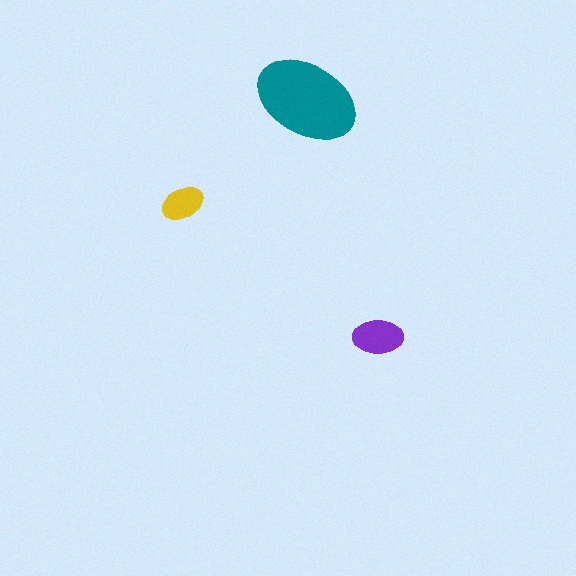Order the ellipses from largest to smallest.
the teal one, the purple one, the yellow one.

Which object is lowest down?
The purple ellipse is bottommost.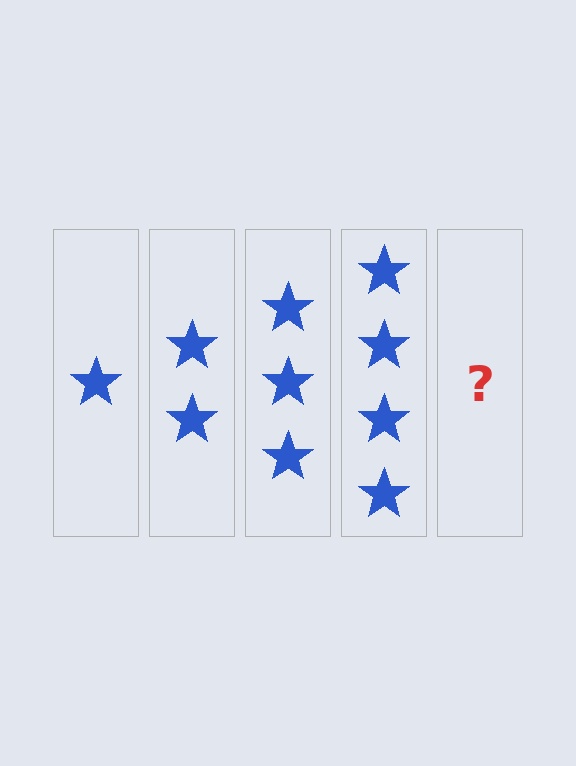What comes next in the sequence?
The next element should be 5 stars.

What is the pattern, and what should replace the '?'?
The pattern is that each step adds one more star. The '?' should be 5 stars.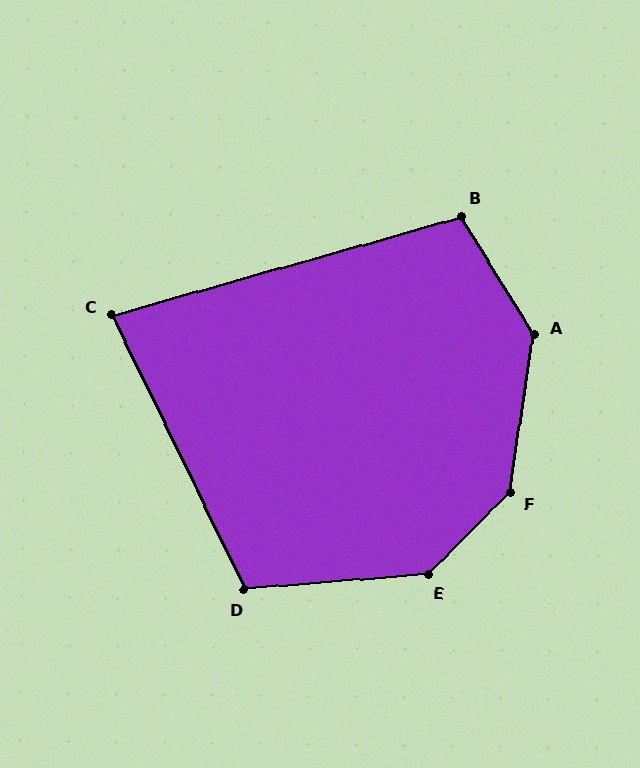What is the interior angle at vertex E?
Approximately 140 degrees (obtuse).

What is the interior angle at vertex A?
Approximately 140 degrees (obtuse).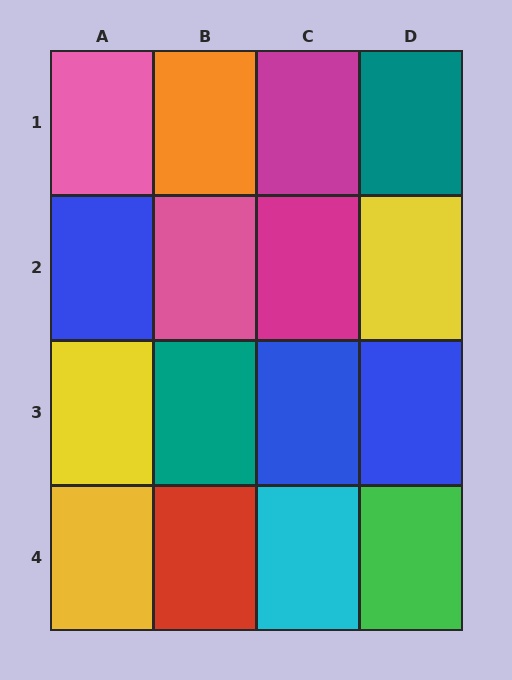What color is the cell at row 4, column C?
Cyan.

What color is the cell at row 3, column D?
Blue.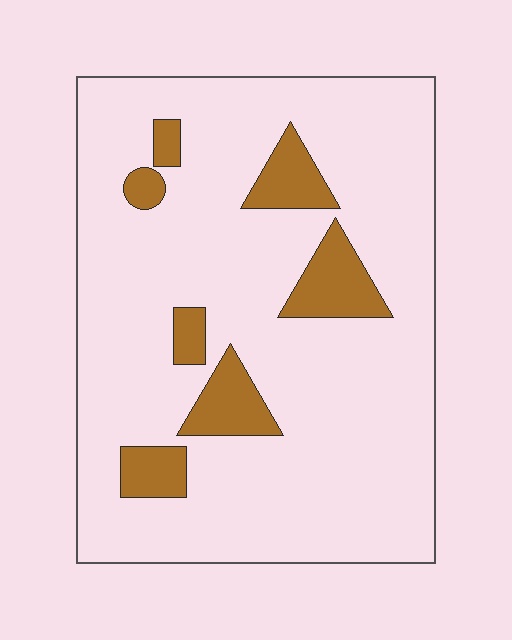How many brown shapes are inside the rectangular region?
7.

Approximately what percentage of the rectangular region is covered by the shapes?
Approximately 15%.